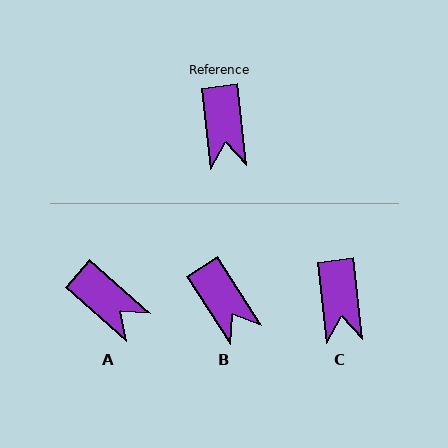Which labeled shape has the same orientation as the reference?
C.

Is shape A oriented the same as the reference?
No, it is off by about 42 degrees.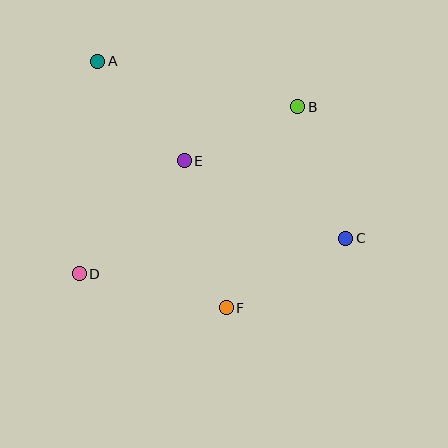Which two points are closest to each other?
Points B and E are closest to each other.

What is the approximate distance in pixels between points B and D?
The distance between B and D is approximately 275 pixels.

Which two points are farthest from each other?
Points A and C are farthest from each other.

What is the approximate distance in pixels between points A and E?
The distance between A and E is approximately 132 pixels.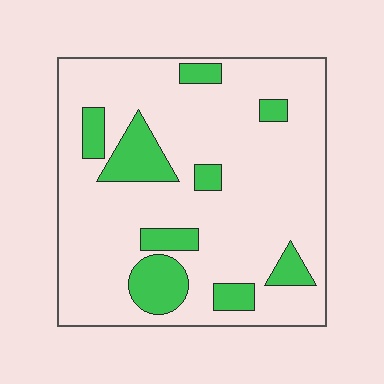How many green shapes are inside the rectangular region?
9.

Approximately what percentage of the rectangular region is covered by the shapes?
Approximately 20%.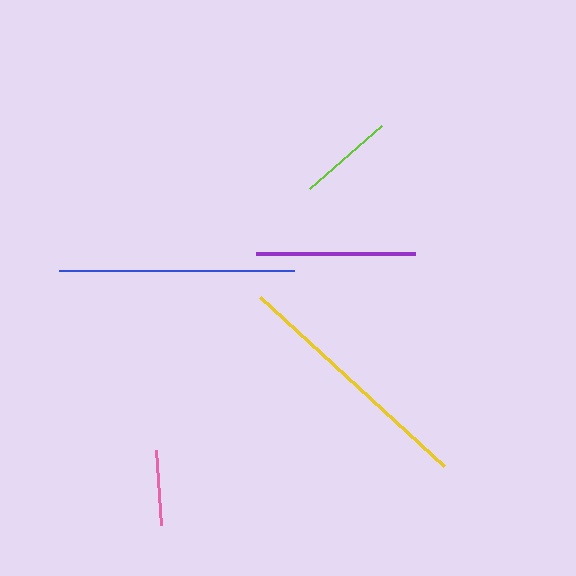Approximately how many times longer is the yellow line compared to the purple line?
The yellow line is approximately 1.6 times the length of the purple line.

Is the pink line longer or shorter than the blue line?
The blue line is longer than the pink line.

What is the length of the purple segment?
The purple segment is approximately 159 pixels long.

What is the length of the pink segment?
The pink segment is approximately 75 pixels long.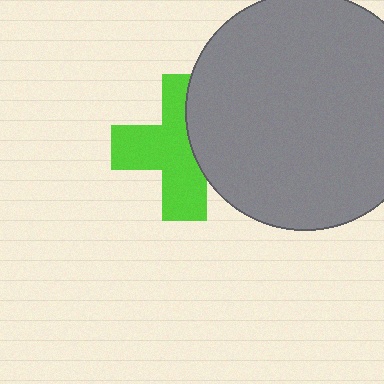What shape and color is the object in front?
The object in front is a gray circle.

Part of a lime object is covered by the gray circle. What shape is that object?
It is a cross.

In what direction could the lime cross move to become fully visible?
The lime cross could move left. That would shift it out from behind the gray circle entirely.